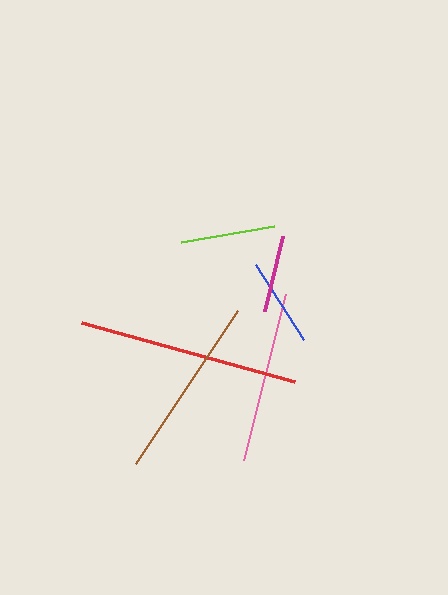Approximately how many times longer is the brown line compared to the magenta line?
The brown line is approximately 2.4 times the length of the magenta line.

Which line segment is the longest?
The red line is the longest at approximately 221 pixels.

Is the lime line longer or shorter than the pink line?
The pink line is longer than the lime line.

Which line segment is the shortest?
The magenta line is the shortest at approximately 77 pixels.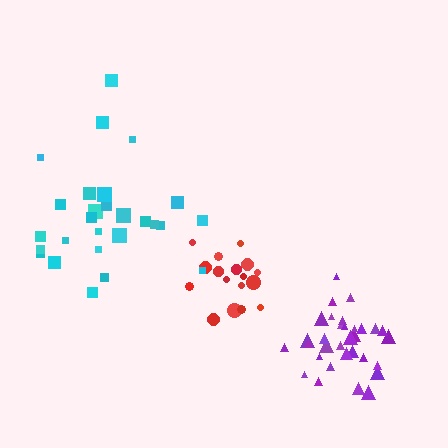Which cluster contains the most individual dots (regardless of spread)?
Purple (34).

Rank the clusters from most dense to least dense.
purple, red, cyan.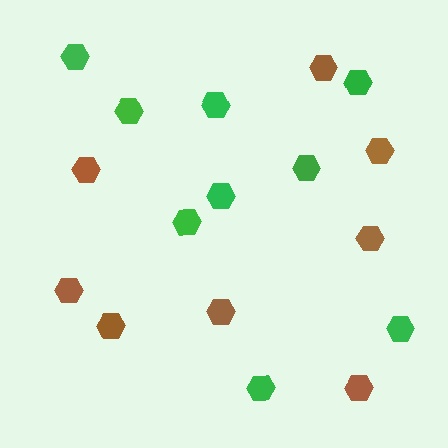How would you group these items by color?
There are 2 groups: one group of brown hexagons (8) and one group of green hexagons (9).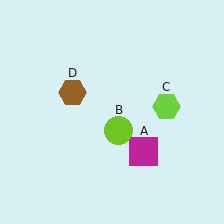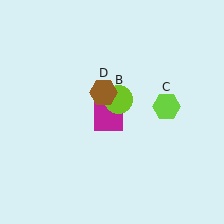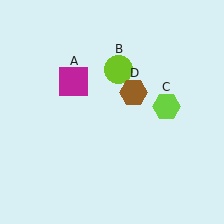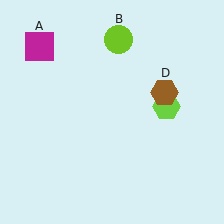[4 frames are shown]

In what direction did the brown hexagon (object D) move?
The brown hexagon (object D) moved right.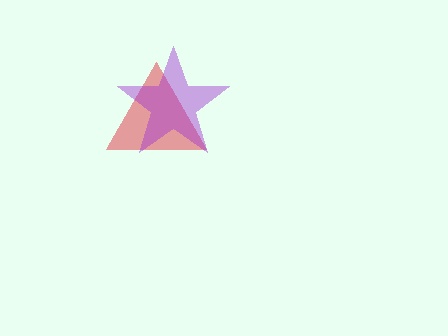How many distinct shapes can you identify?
There are 2 distinct shapes: a red triangle, a purple star.